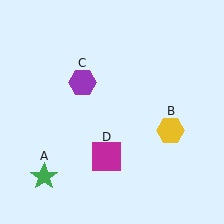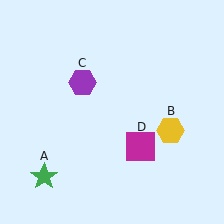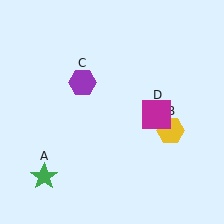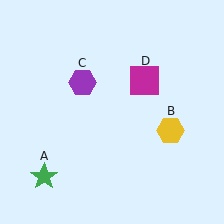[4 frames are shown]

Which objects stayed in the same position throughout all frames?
Green star (object A) and yellow hexagon (object B) and purple hexagon (object C) remained stationary.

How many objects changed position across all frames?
1 object changed position: magenta square (object D).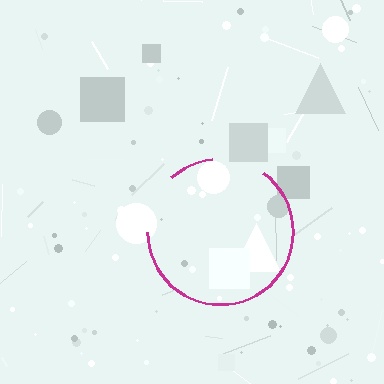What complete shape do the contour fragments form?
The contour fragments form a circle.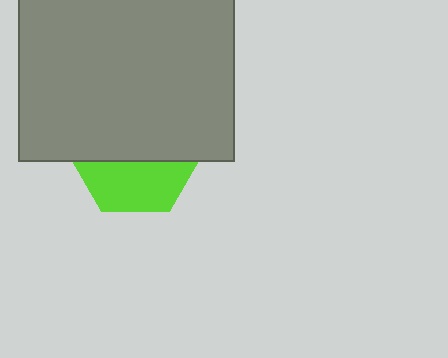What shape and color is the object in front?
The object in front is a gray rectangle.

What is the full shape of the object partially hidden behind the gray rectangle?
The partially hidden object is a lime hexagon.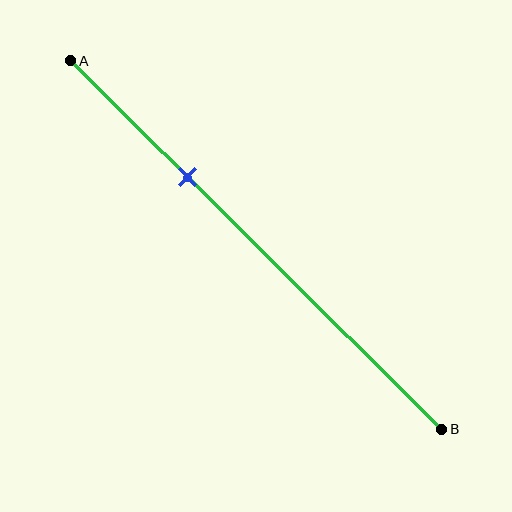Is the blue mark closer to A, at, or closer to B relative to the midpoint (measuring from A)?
The blue mark is closer to point A than the midpoint of segment AB.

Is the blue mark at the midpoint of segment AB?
No, the mark is at about 30% from A, not at the 50% midpoint.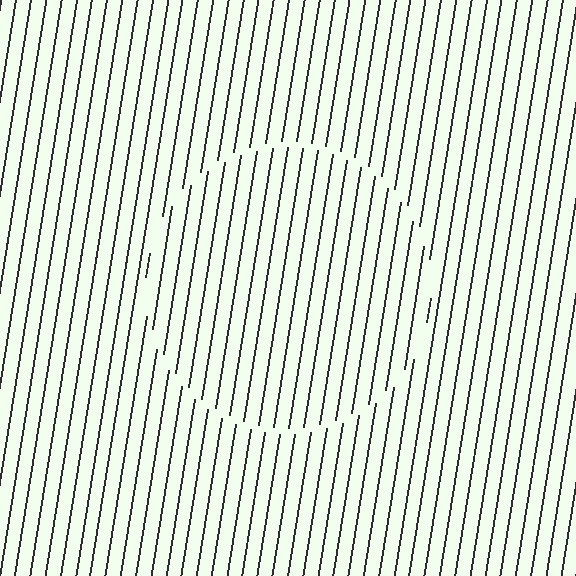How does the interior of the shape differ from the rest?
The interior of the shape contains the same grating, shifted by half a period — the contour is defined by the phase discontinuity where line-ends from the inner and outer gratings abut.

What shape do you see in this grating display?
An illusory circle. The interior of the shape contains the same grating, shifted by half a period — the contour is defined by the phase discontinuity where line-ends from the inner and outer gratings abut.